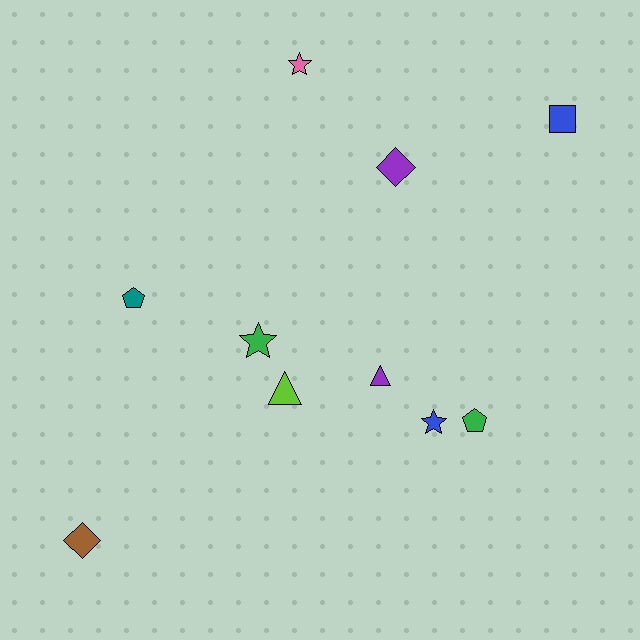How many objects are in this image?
There are 10 objects.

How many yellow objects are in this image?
There are no yellow objects.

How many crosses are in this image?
There are no crosses.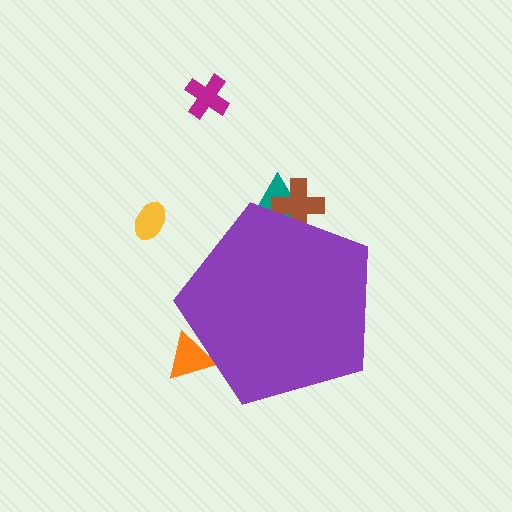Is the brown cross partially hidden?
Yes, the brown cross is partially hidden behind the purple pentagon.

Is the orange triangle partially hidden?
Yes, the orange triangle is partially hidden behind the purple pentagon.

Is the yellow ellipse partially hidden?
No, the yellow ellipse is fully visible.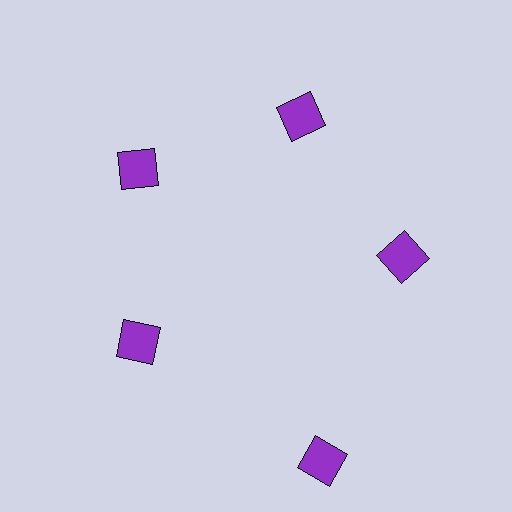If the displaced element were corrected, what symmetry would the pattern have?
It would have 5-fold rotational symmetry — the pattern would map onto itself every 72 degrees.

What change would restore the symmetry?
The symmetry would be restored by moving it inward, back onto the ring so that all 5 squares sit at equal angles and equal distance from the center.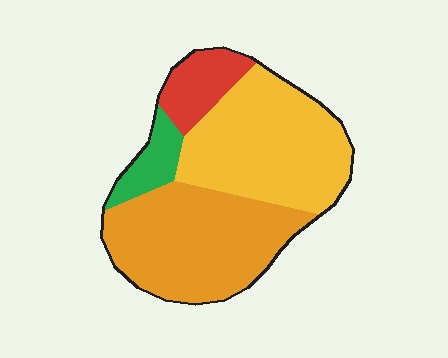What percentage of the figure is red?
Red takes up less than a sixth of the figure.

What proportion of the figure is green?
Green covers around 10% of the figure.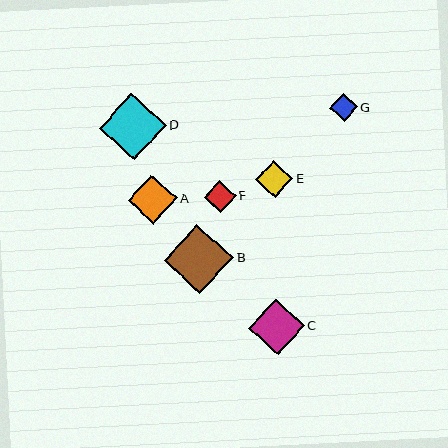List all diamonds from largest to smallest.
From largest to smallest: B, D, C, A, E, F, G.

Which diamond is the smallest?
Diamond G is the smallest with a size of approximately 28 pixels.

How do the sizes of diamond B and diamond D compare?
Diamond B and diamond D are approximately the same size.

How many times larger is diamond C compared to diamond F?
Diamond C is approximately 1.7 times the size of diamond F.